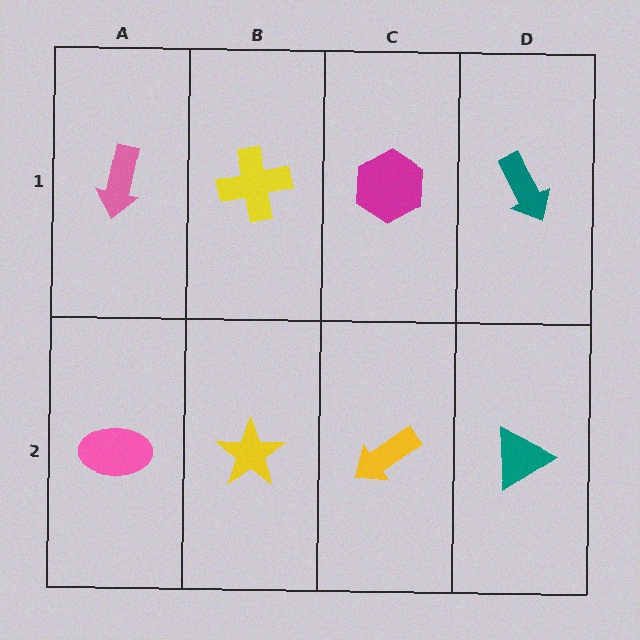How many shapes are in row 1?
4 shapes.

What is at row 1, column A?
A pink arrow.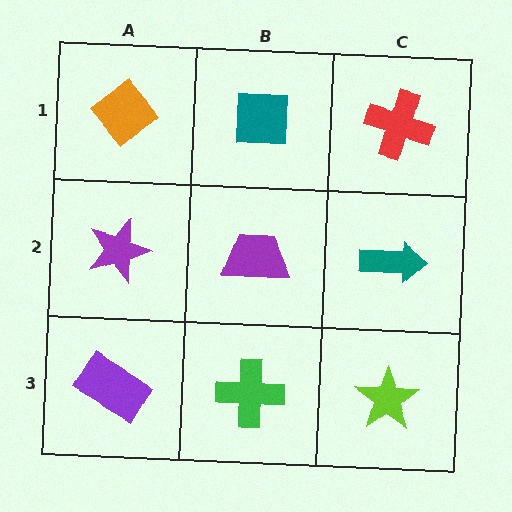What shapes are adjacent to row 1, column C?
A teal arrow (row 2, column C), a teal square (row 1, column B).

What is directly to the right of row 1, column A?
A teal square.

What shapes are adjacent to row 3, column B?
A purple trapezoid (row 2, column B), a purple rectangle (row 3, column A), a lime star (row 3, column C).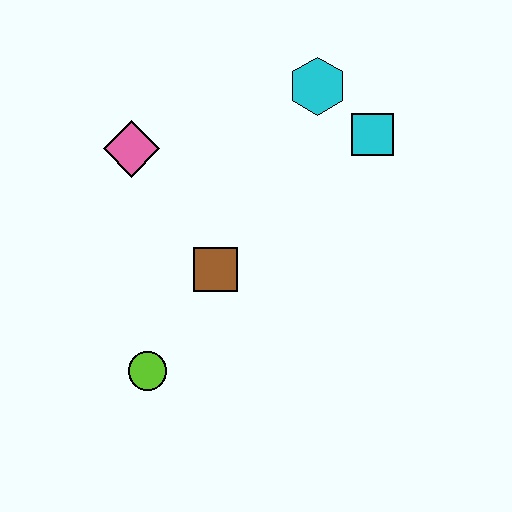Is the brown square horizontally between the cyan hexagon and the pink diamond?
Yes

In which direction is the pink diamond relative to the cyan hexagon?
The pink diamond is to the left of the cyan hexagon.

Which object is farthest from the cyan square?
The lime circle is farthest from the cyan square.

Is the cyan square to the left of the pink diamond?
No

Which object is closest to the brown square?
The lime circle is closest to the brown square.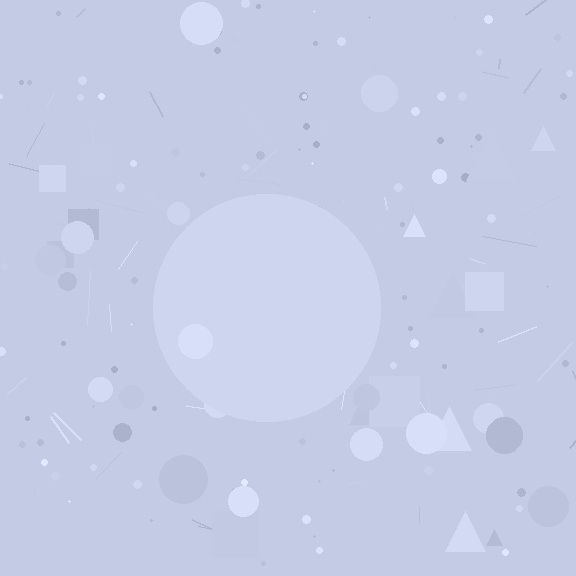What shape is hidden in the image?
A circle is hidden in the image.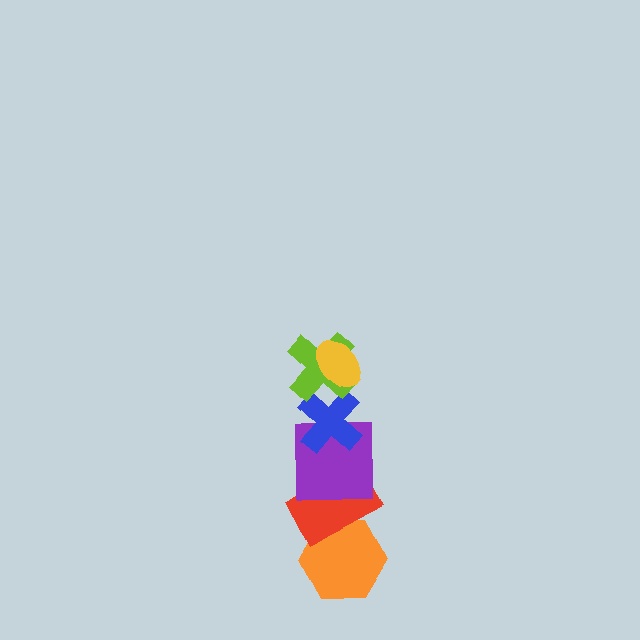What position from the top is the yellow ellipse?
The yellow ellipse is 1st from the top.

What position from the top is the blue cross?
The blue cross is 3rd from the top.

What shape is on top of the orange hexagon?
The red rectangle is on top of the orange hexagon.